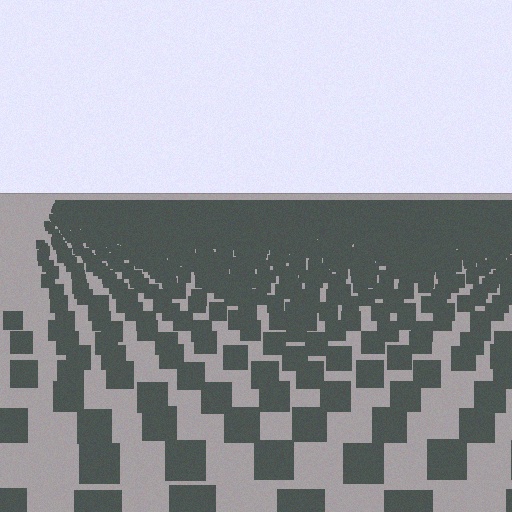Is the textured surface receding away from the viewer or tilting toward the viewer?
The surface is receding away from the viewer. Texture elements get smaller and denser toward the top.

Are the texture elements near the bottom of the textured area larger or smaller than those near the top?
Larger. Near the bottom, elements are closer to the viewer and appear at a bigger on-screen size.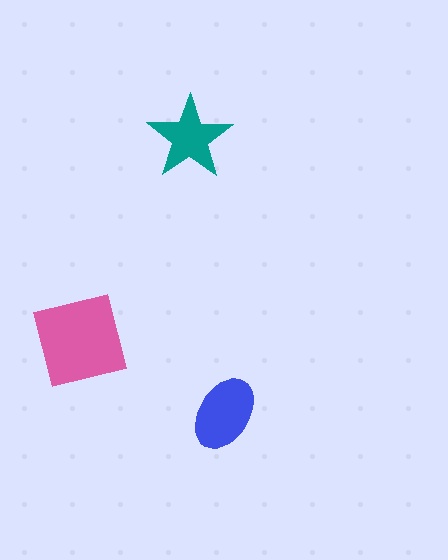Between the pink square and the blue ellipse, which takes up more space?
The pink square.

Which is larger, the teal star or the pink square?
The pink square.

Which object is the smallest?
The teal star.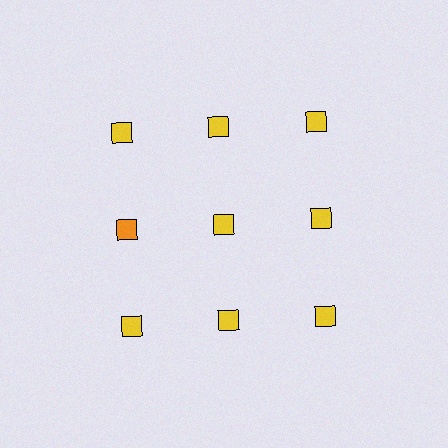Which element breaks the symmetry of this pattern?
The orange square in the second row, leftmost column breaks the symmetry. All other shapes are yellow squares.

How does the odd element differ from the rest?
It has a different color: orange instead of yellow.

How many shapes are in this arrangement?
There are 9 shapes arranged in a grid pattern.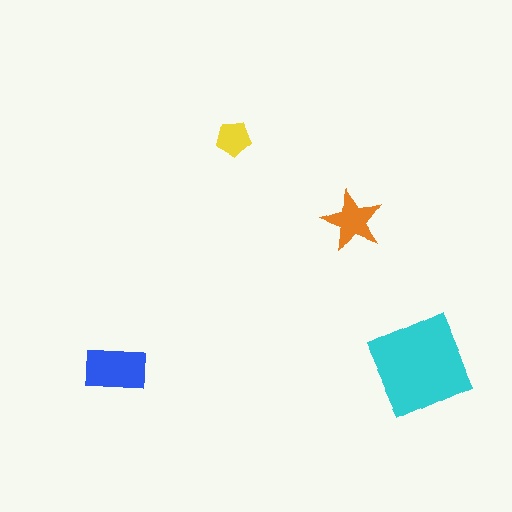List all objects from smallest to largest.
The yellow pentagon, the orange star, the blue rectangle, the cyan diamond.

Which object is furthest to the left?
The blue rectangle is leftmost.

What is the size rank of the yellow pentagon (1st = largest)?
4th.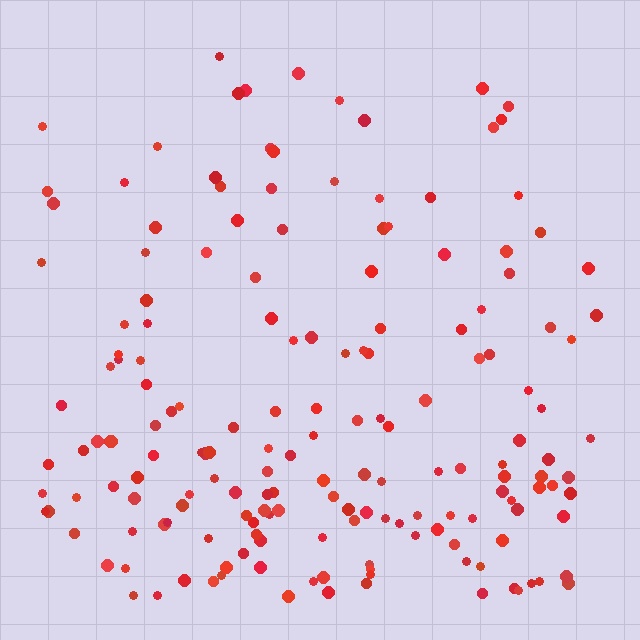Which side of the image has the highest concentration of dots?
The bottom.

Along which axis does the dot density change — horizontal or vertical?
Vertical.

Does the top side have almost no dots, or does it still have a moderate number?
Still a moderate number, just noticeably fewer than the bottom.